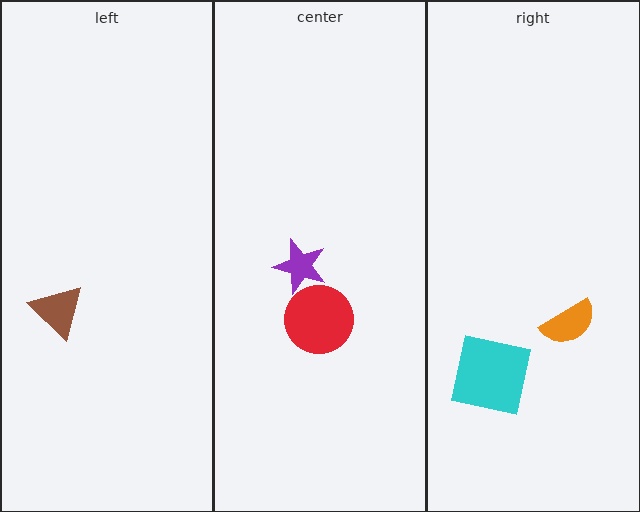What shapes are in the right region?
The cyan square, the orange semicircle.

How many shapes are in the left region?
1.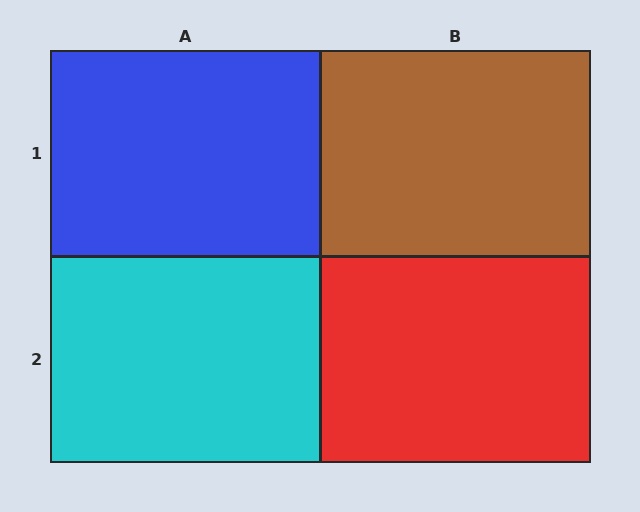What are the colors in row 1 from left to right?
Blue, brown.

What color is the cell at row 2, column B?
Red.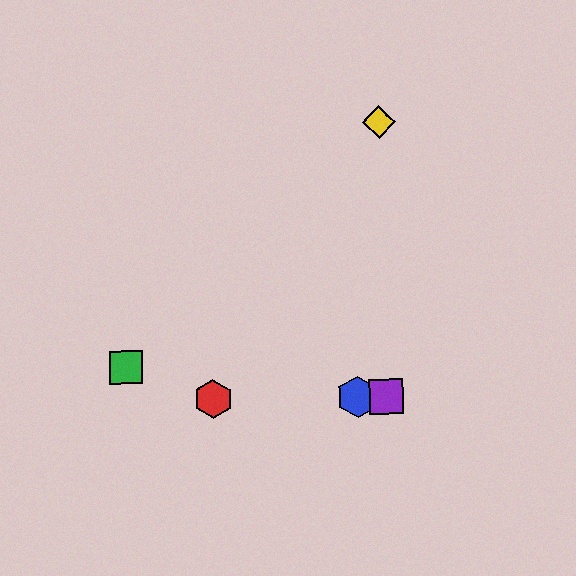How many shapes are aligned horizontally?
3 shapes (the red hexagon, the blue hexagon, the purple square) are aligned horizontally.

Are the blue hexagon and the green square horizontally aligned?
No, the blue hexagon is at y≈397 and the green square is at y≈367.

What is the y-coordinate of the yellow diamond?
The yellow diamond is at y≈122.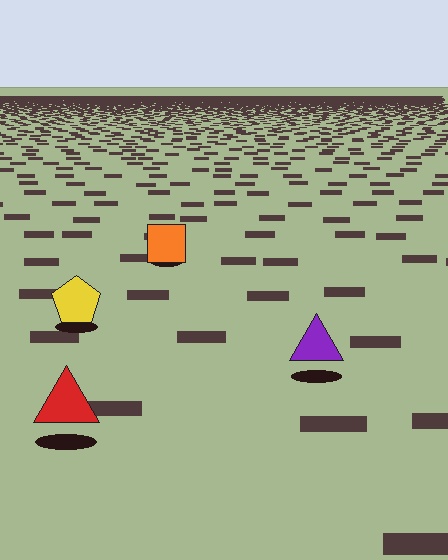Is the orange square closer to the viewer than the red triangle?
No. The red triangle is closer — you can tell from the texture gradient: the ground texture is coarser near it.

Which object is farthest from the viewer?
The orange square is farthest from the viewer. It appears smaller and the ground texture around it is denser.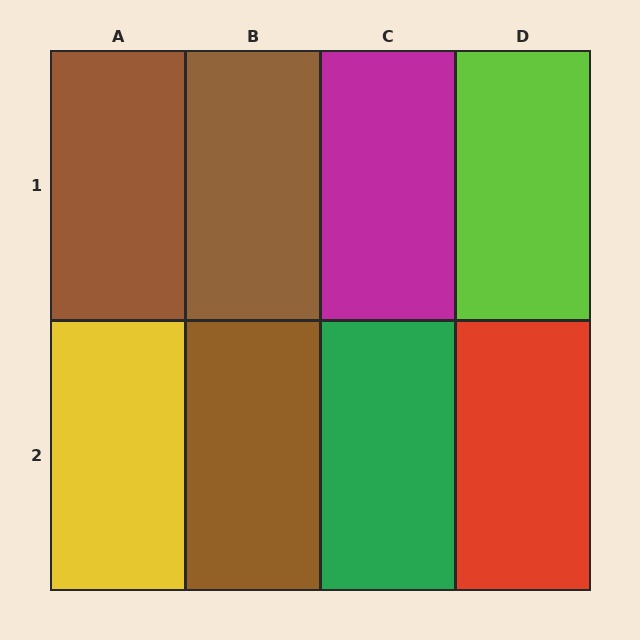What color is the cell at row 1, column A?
Brown.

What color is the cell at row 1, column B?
Brown.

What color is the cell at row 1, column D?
Lime.